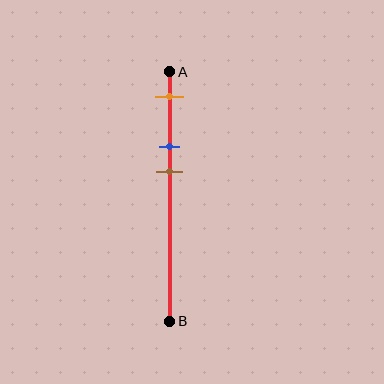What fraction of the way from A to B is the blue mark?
The blue mark is approximately 30% (0.3) of the way from A to B.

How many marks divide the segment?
There are 3 marks dividing the segment.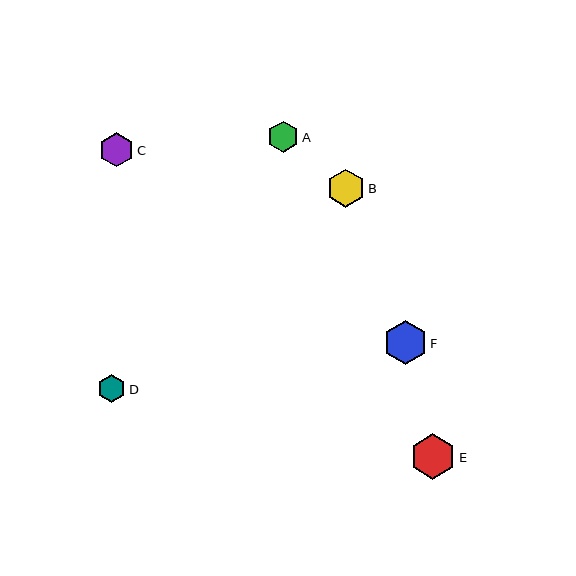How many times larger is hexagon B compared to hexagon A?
Hexagon B is approximately 1.2 times the size of hexagon A.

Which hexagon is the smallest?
Hexagon D is the smallest with a size of approximately 28 pixels.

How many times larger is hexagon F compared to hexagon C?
Hexagon F is approximately 1.3 times the size of hexagon C.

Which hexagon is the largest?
Hexagon E is the largest with a size of approximately 46 pixels.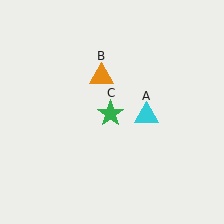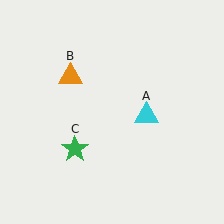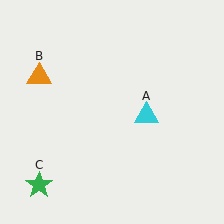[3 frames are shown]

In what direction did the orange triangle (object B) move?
The orange triangle (object B) moved left.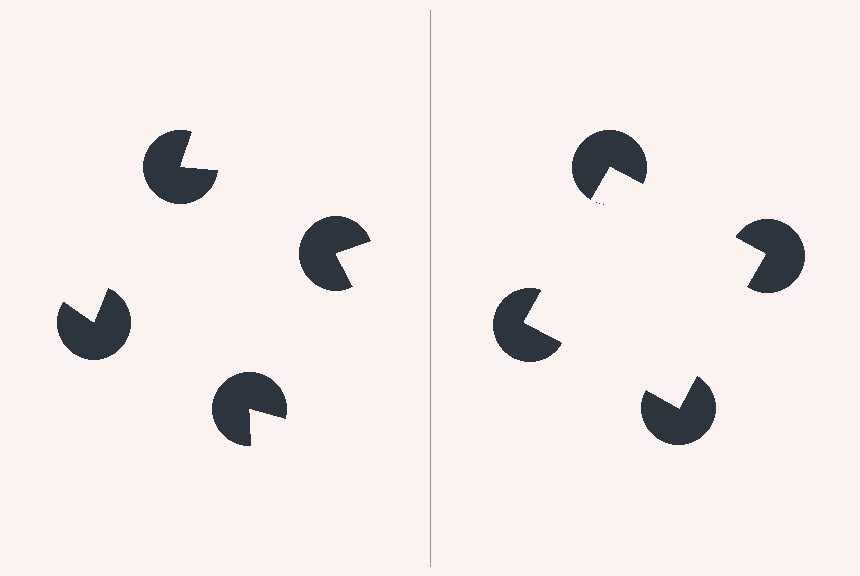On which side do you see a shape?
An illusory square appears on the right side. On the left side the wedge cuts are rotated, so no coherent shape forms.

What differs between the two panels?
The pac-man discs are positioned identically on both sides; only the wedge orientations differ. On the right they align to a square; on the left they are misaligned.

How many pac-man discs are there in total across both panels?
8 — 4 on each side.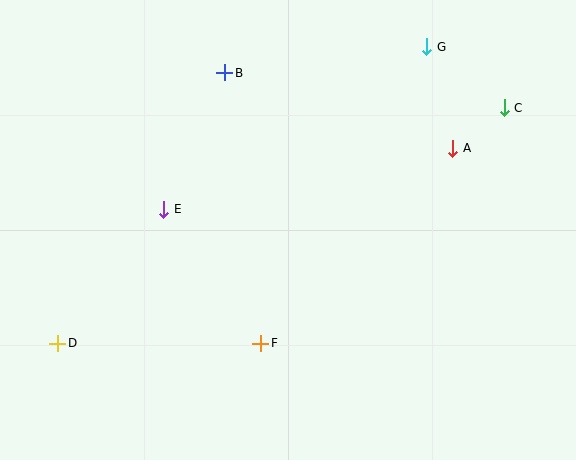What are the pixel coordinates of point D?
Point D is at (58, 343).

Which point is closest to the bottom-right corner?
Point A is closest to the bottom-right corner.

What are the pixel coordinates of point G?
Point G is at (427, 47).